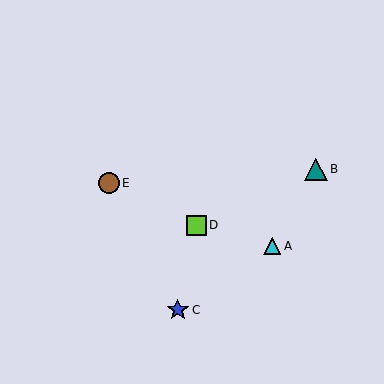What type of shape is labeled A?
Shape A is a cyan triangle.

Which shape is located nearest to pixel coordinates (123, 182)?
The brown circle (labeled E) at (109, 183) is nearest to that location.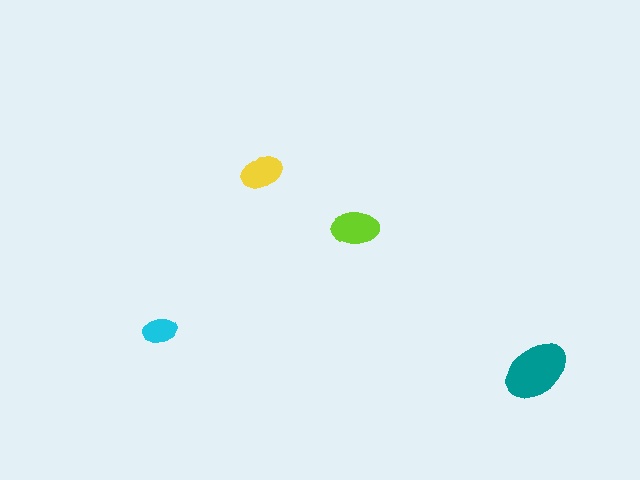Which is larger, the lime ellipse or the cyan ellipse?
The lime one.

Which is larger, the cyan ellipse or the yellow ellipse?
The yellow one.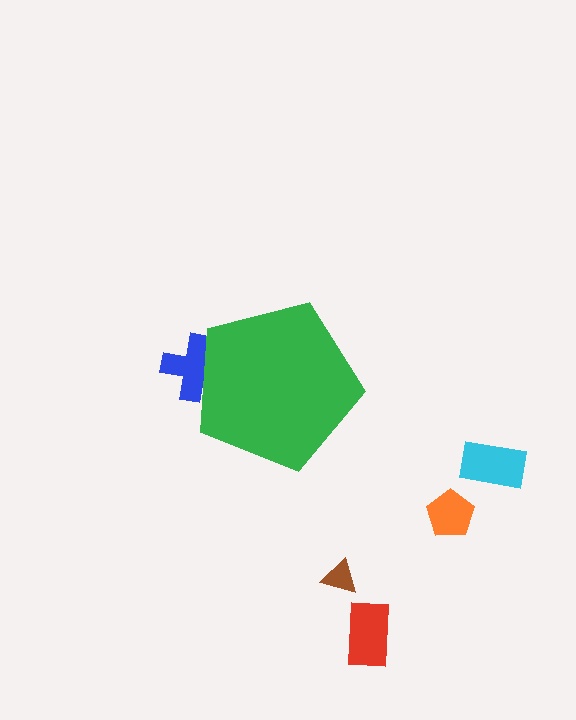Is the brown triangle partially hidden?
No, the brown triangle is fully visible.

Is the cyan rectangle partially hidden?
No, the cyan rectangle is fully visible.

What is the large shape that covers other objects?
A green pentagon.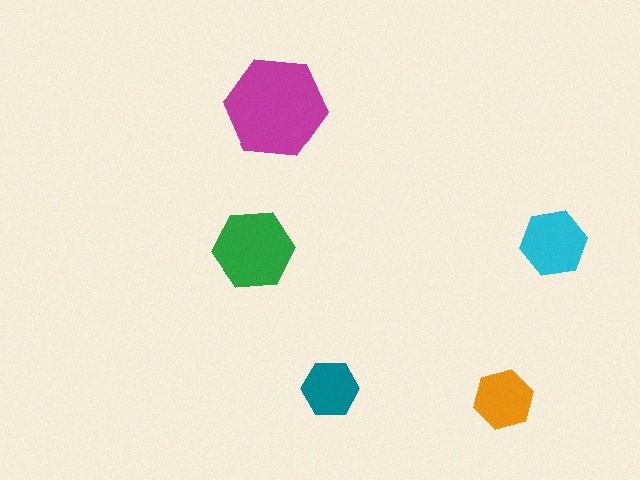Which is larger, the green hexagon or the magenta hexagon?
The magenta one.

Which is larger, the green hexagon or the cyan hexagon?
The green one.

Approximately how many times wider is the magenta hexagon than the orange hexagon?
About 1.5 times wider.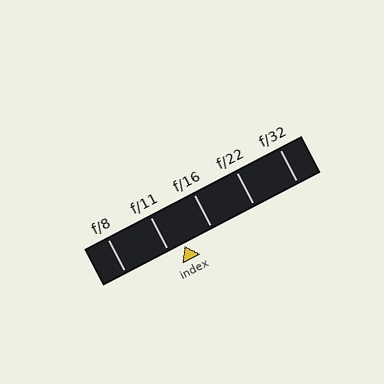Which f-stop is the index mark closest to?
The index mark is closest to f/11.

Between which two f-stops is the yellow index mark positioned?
The index mark is between f/11 and f/16.